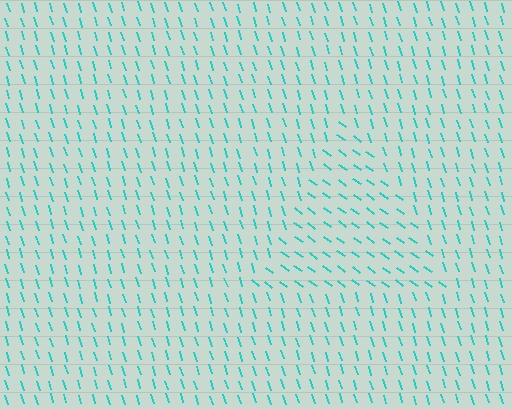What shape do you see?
I see a triangle.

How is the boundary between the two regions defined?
The boundary is defined purely by a change in line orientation (approximately 38 degrees difference). All lines are the same color and thickness.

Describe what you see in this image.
The image is filled with small cyan line segments. A triangle region in the image has lines oriented differently from the surrounding lines, creating a visible texture boundary.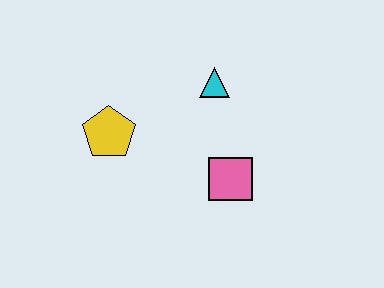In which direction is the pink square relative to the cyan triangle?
The pink square is below the cyan triangle.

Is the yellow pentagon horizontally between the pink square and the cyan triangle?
No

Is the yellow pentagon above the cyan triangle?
No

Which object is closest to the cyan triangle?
The pink square is closest to the cyan triangle.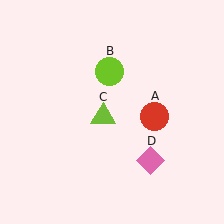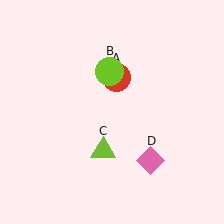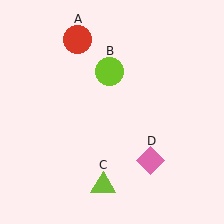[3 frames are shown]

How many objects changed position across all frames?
2 objects changed position: red circle (object A), lime triangle (object C).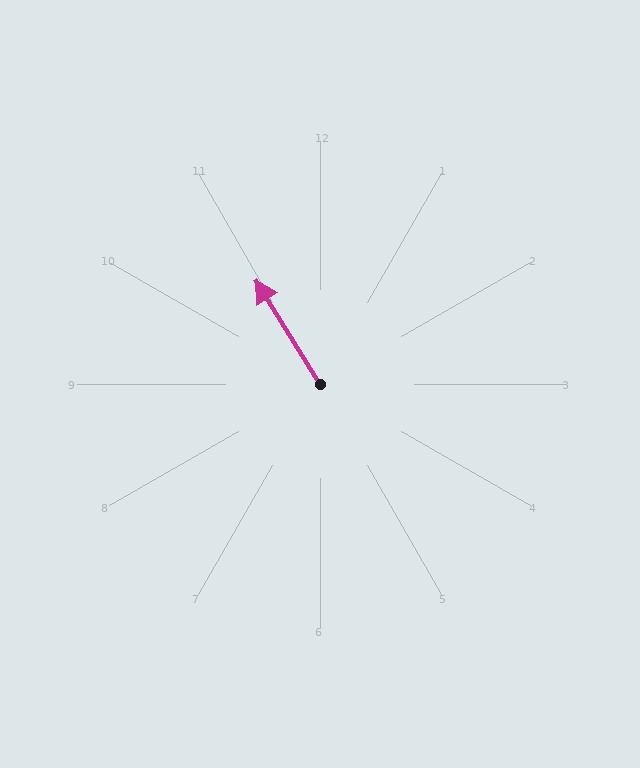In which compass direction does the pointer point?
Northwest.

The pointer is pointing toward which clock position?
Roughly 11 o'clock.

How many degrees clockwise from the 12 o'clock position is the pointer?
Approximately 328 degrees.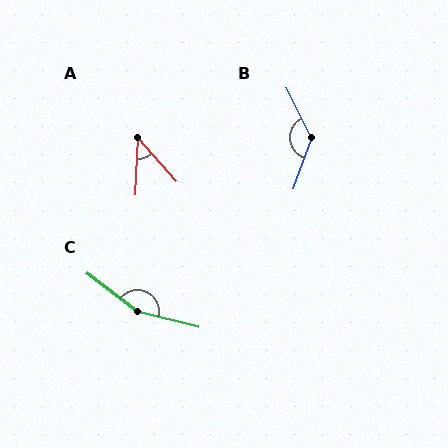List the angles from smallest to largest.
A (44°), B (134°), C (157°).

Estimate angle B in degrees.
Approximately 134 degrees.